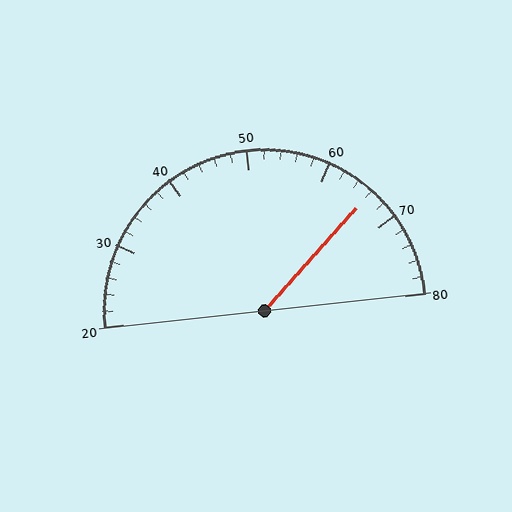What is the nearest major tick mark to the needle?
The nearest major tick mark is 70.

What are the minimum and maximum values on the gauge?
The gauge ranges from 20 to 80.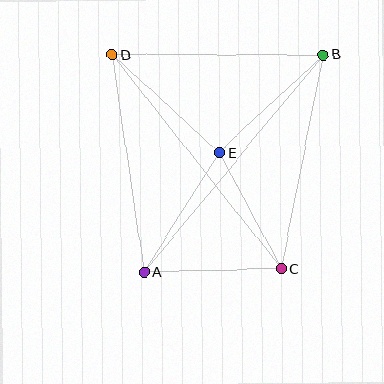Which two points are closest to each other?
Points C and E are closest to each other.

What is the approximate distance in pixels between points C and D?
The distance between C and D is approximately 273 pixels.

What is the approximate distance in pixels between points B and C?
The distance between B and C is approximately 218 pixels.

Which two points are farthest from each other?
Points A and B are farthest from each other.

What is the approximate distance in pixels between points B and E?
The distance between B and E is approximately 143 pixels.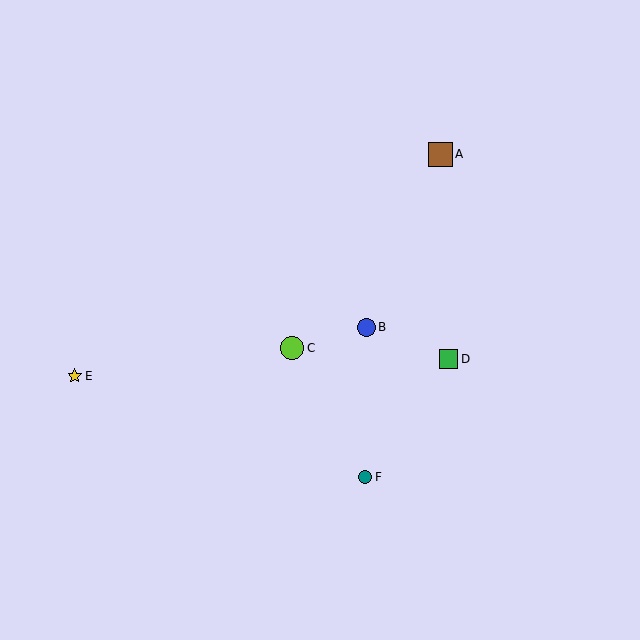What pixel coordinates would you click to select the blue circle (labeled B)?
Click at (366, 327) to select the blue circle B.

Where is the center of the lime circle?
The center of the lime circle is at (292, 348).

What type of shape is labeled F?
Shape F is a teal circle.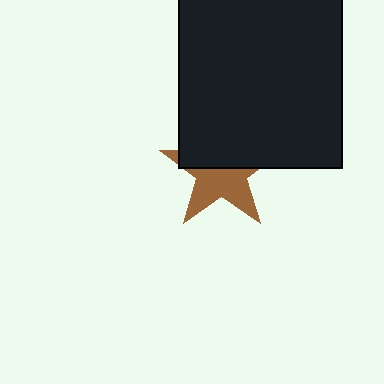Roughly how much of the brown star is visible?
About half of it is visible (roughly 50%).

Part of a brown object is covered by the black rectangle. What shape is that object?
It is a star.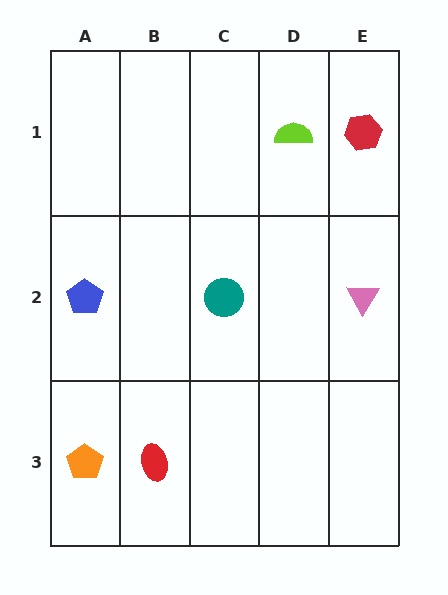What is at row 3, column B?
A red ellipse.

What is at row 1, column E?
A red hexagon.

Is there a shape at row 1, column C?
No, that cell is empty.